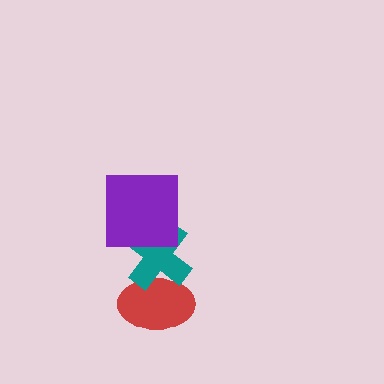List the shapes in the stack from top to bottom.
From top to bottom: the purple square, the teal cross, the red ellipse.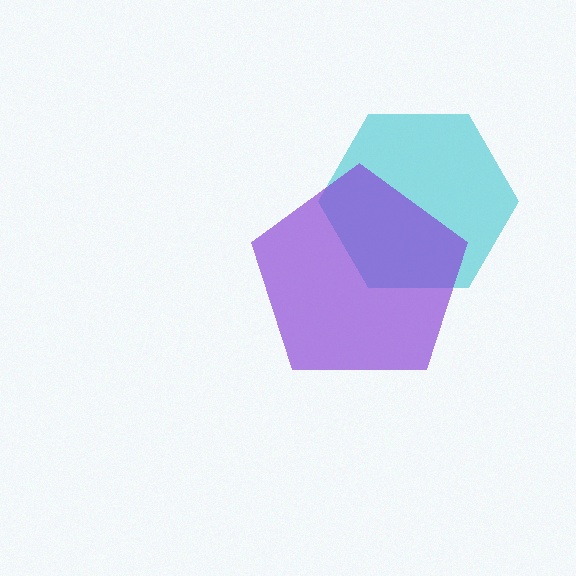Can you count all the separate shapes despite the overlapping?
Yes, there are 2 separate shapes.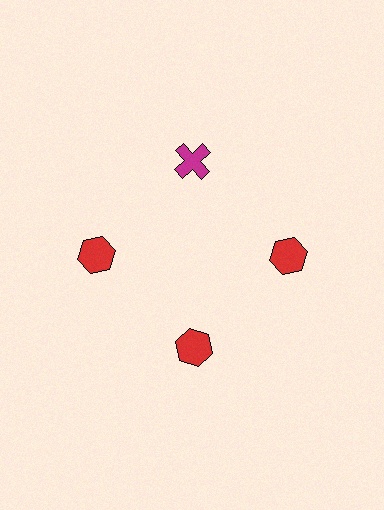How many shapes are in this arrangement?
There are 4 shapes arranged in a ring pattern.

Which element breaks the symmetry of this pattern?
The magenta cross at roughly the 12 o'clock position breaks the symmetry. All other shapes are red hexagons.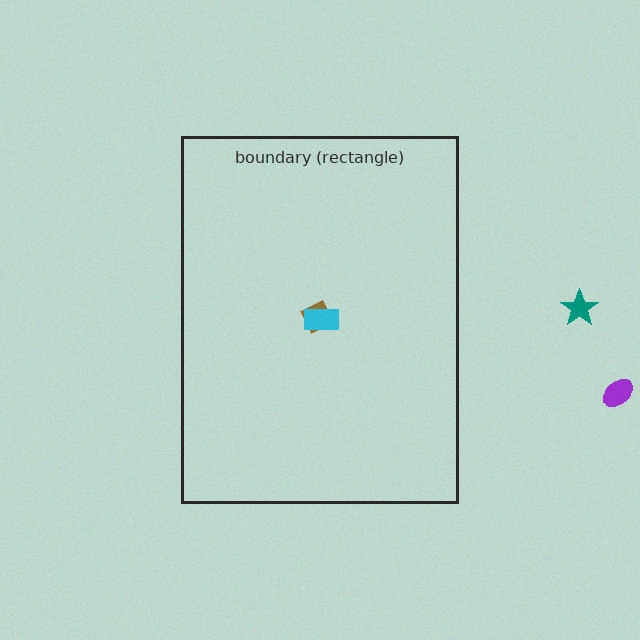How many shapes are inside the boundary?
2 inside, 2 outside.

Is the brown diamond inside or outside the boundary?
Inside.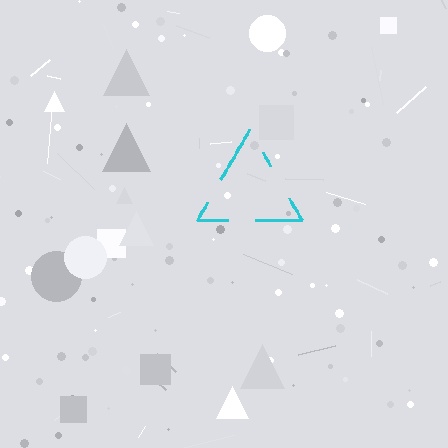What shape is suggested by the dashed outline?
The dashed outline suggests a triangle.